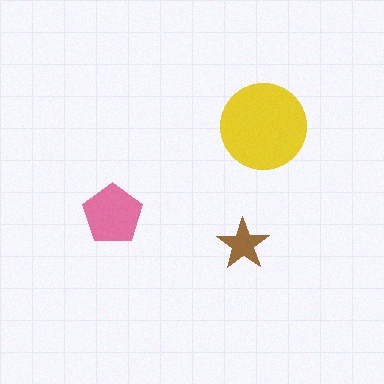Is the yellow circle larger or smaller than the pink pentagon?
Larger.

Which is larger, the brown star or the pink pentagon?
The pink pentagon.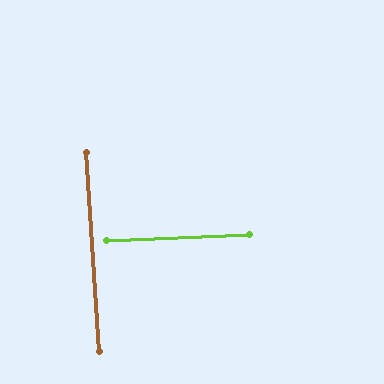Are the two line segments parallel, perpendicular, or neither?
Perpendicular — they meet at approximately 89°.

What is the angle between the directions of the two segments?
Approximately 89 degrees.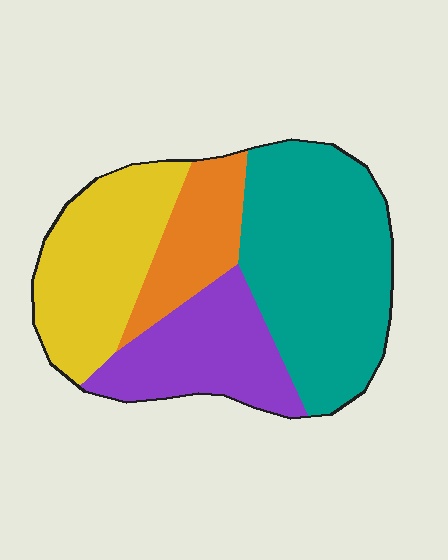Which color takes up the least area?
Orange, at roughly 15%.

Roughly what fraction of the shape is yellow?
Yellow covers roughly 25% of the shape.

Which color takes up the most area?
Teal, at roughly 40%.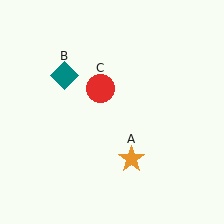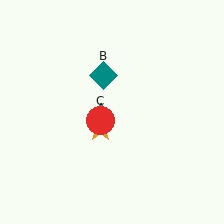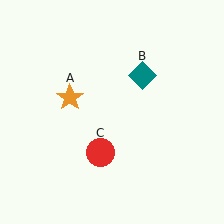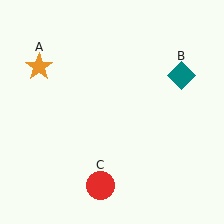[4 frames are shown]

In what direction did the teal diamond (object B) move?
The teal diamond (object B) moved right.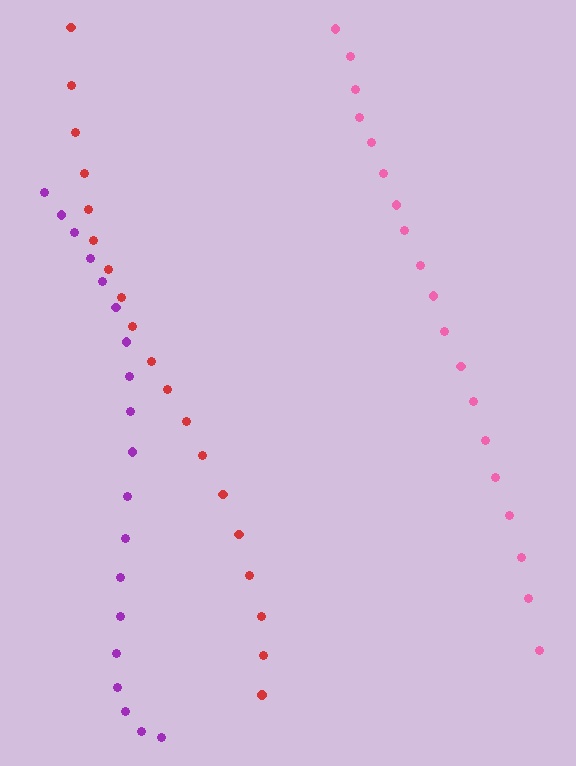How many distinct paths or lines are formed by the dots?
There are 3 distinct paths.